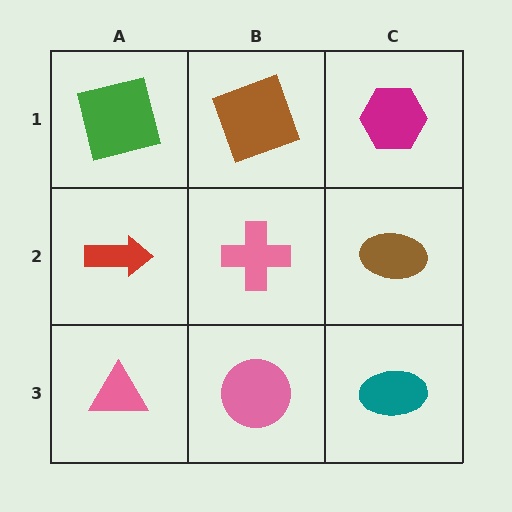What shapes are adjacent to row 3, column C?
A brown ellipse (row 2, column C), a pink circle (row 3, column B).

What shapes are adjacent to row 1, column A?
A red arrow (row 2, column A), a brown square (row 1, column B).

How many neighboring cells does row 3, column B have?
3.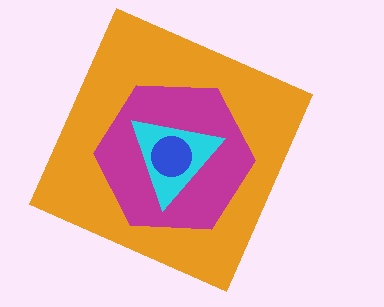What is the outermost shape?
The orange square.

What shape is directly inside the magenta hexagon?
The cyan triangle.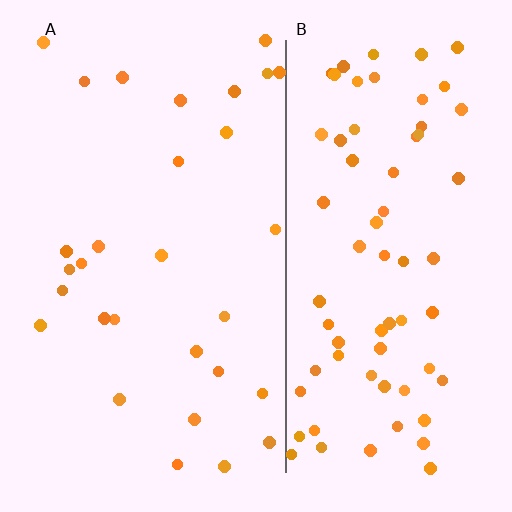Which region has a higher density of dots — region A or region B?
B (the right).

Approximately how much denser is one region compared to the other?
Approximately 2.4× — region B over region A.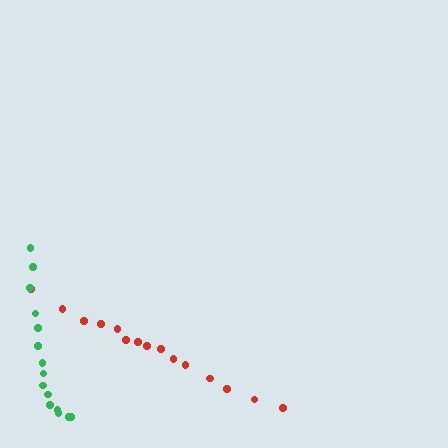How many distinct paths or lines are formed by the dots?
There are 2 distinct paths.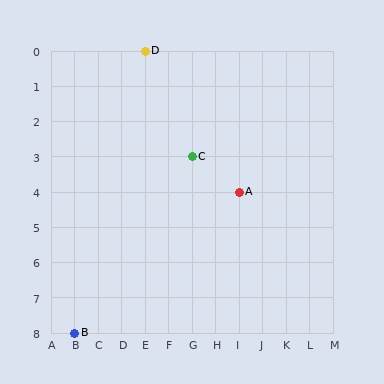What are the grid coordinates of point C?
Point C is at grid coordinates (G, 3).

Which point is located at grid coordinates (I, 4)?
Point A is at (I, 4).